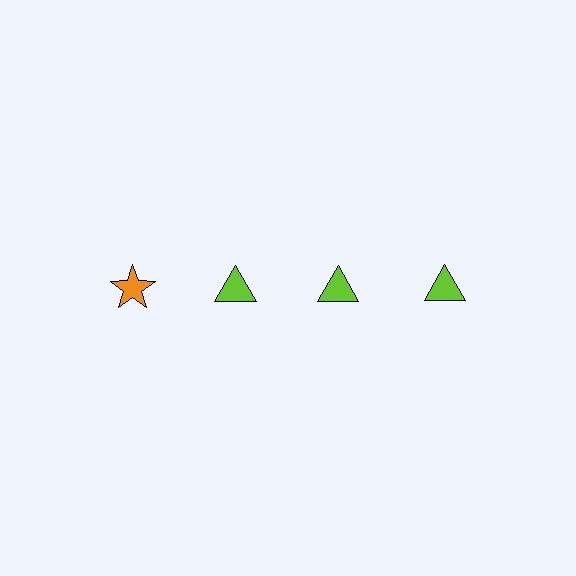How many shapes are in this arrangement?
There are 4 shapes arranged in a grid pattern.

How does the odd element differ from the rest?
It differs in both color (orange instead of lime) and shape (star instead of triangle).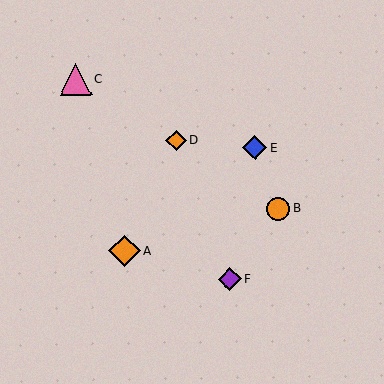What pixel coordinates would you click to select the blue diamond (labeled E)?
Click at (255, 148) to select the blue diamond E.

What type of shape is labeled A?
Shape A is an orange diamond.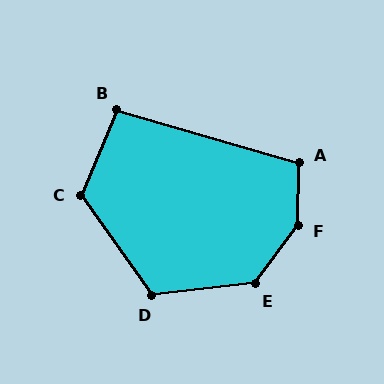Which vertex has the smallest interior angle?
B, at approximately 97 degrees.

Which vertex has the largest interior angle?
F, at approximately 145 degrees.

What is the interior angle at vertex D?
Approximately 118 degrees (obtuse).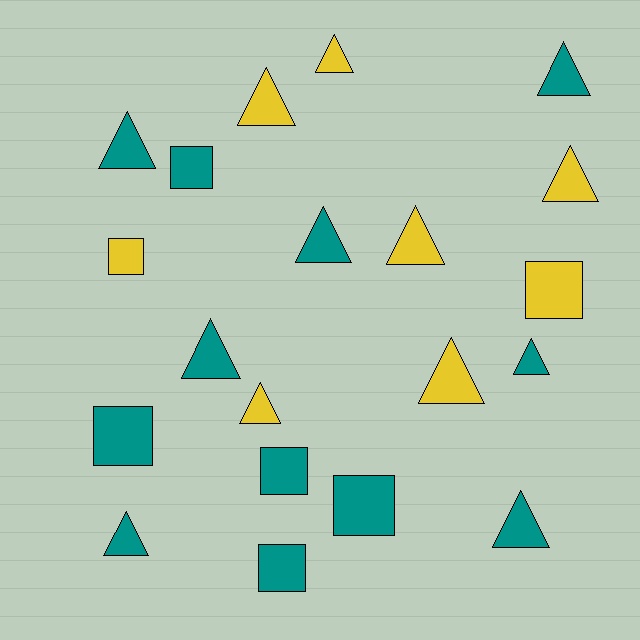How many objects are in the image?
There are 20 objects.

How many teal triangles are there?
There are 7 teal triangles.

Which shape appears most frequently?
Triangle, with 13 objects.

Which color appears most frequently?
Teal, with 12 objects.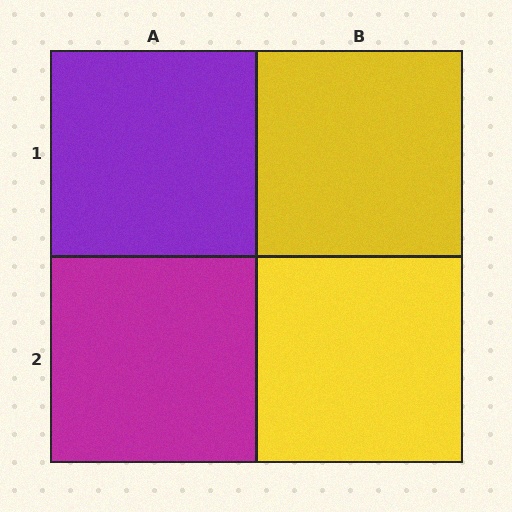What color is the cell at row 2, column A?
Magenta.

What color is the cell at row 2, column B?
Yellow.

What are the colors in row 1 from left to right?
Purple, yellow.